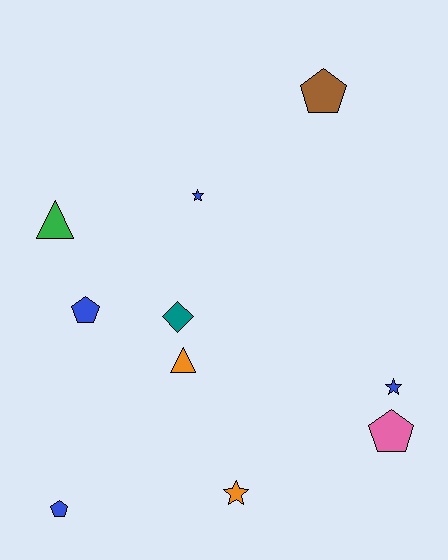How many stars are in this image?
There are 3 stars.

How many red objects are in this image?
There are no red objects.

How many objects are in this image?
There are 10 objects.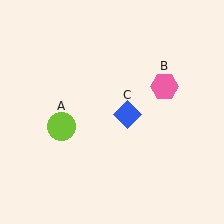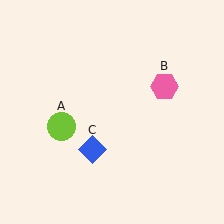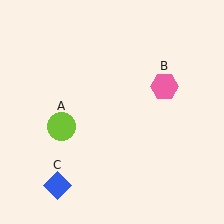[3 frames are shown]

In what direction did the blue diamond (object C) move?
The blue diamond (object C) moved down and to the left.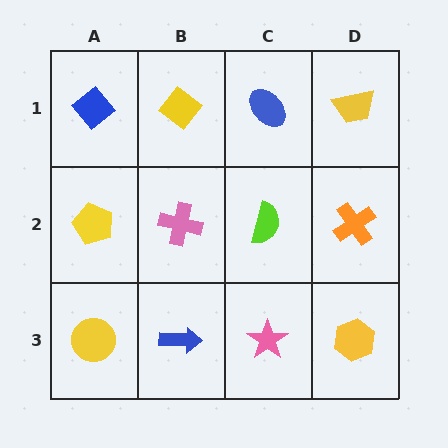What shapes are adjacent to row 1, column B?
A pink cross (row 2, column B), a blue diamond (row 1, column A), a blue ellipse (row 1, column C).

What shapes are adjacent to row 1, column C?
A lime semicircle (row 2, column C), a yellow diamond (row 1, column B), a yellow trapezoid (row 1, column D).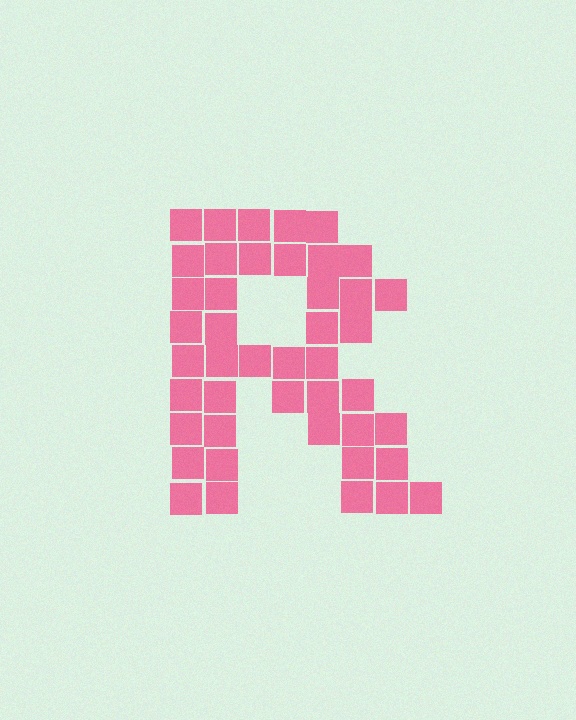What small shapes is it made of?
It is made of small squares.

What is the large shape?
The large shape is the letter R.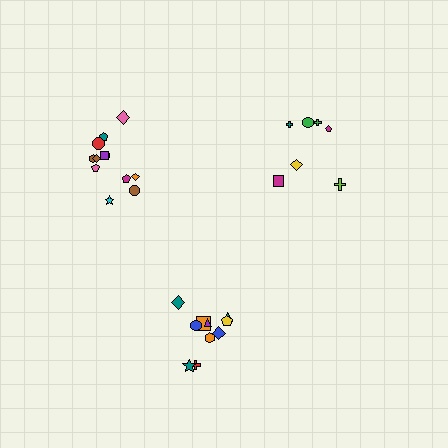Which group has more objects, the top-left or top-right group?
The top-left group.